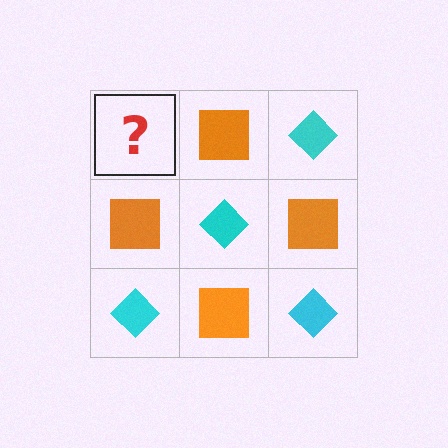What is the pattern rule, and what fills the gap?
The rule is that it alternates cyan diamond and orange square in a checkerboard pattern. The gap should be filled with a cyan diamond.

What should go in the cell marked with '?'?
The missing cell should contain a cyan diamond.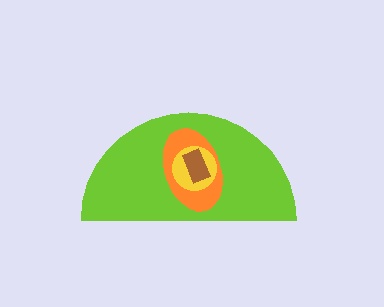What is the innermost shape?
The brown rectangle.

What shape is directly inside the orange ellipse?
The yellow circle.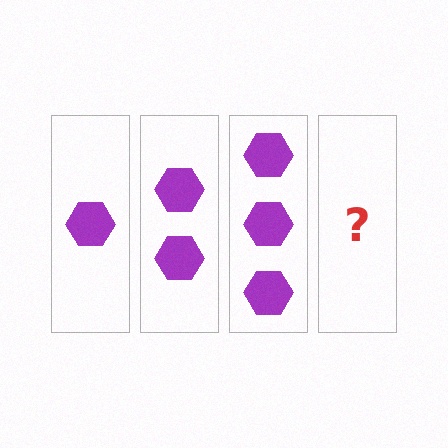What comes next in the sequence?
The next element should be 4 hexagons.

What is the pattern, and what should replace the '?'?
The pattern is that each step adds one more hexagon. The '?' should be 4 hexagons.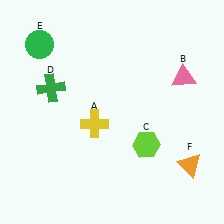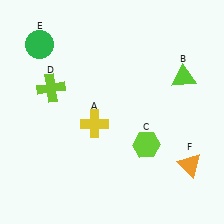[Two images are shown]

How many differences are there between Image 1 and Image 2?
There are 2 differences between the two images.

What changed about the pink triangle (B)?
In Image 1, B is pink. In Image 2, it changed to lime.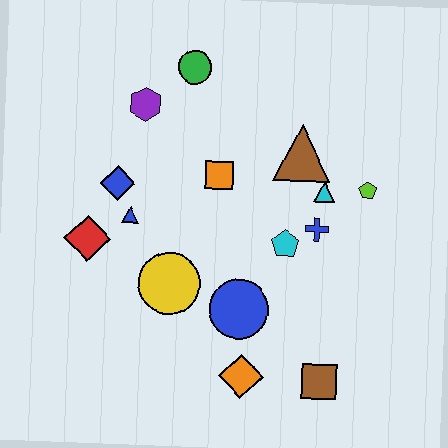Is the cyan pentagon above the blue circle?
Yes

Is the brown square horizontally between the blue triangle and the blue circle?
No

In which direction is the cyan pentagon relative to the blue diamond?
The cyan pentagon is to the right of the blue diamond.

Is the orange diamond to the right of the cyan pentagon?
No